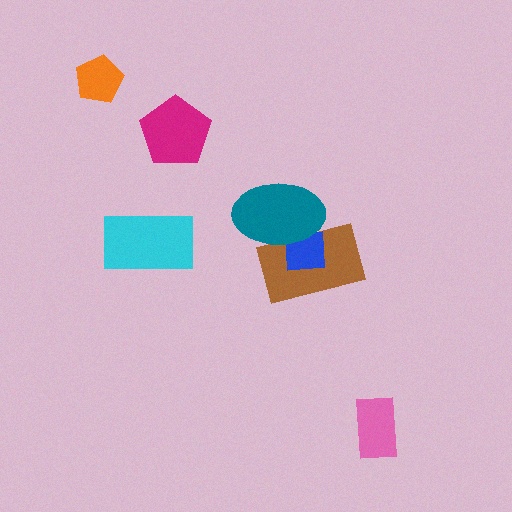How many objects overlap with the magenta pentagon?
0 objects overlap with the magenta pentagon.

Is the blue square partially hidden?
Yes, it is partially covered by another shape.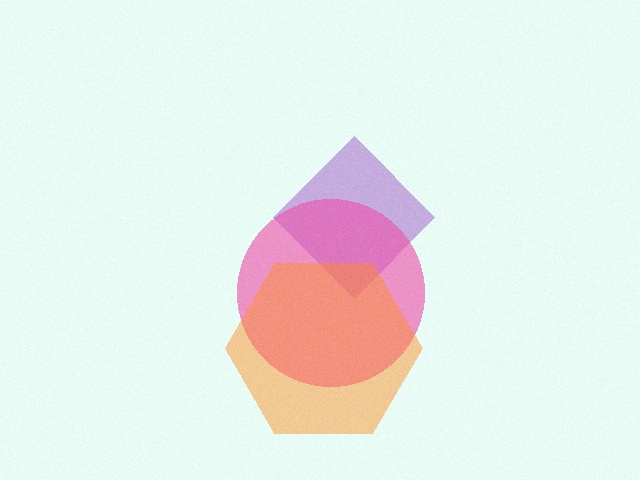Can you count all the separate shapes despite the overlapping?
Yes, there are 3 separate shapes.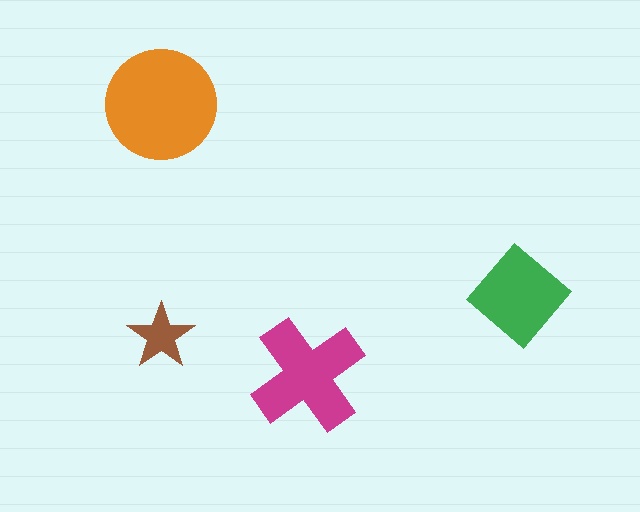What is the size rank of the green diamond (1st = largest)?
3rd.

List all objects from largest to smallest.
The orange circle, the magenta cross, the green diamond, the brown star.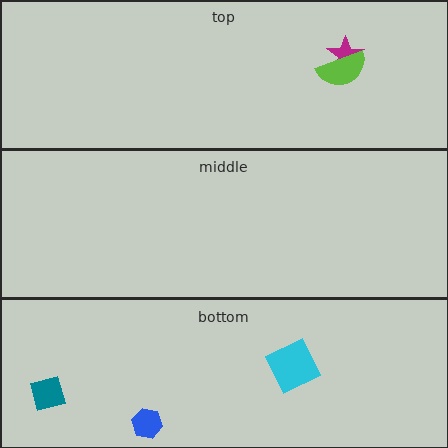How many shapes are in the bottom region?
3.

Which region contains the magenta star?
The top region.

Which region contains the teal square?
The bottom region.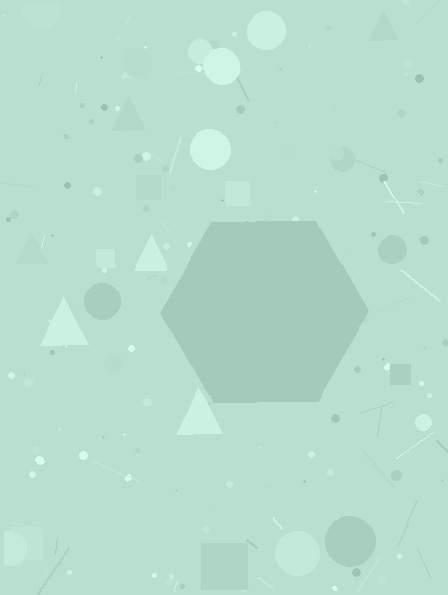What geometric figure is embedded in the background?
A hexagon is embedded in the background.